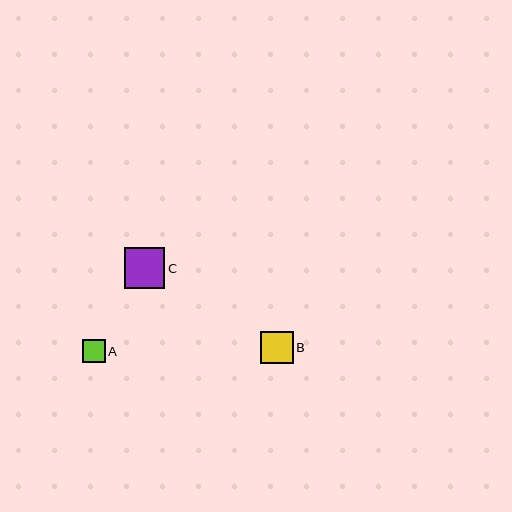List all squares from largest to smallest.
From largest to smallest: C, B, A.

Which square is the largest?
Square C is the largest with a size of approximately 40 pixels.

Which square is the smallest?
Square A is the smallest with a size of approximately 23 pixels.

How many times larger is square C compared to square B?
Square C is approximately 1.2 times the size of square B.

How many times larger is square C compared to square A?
Square C is approximately 1.8 times the size of square A.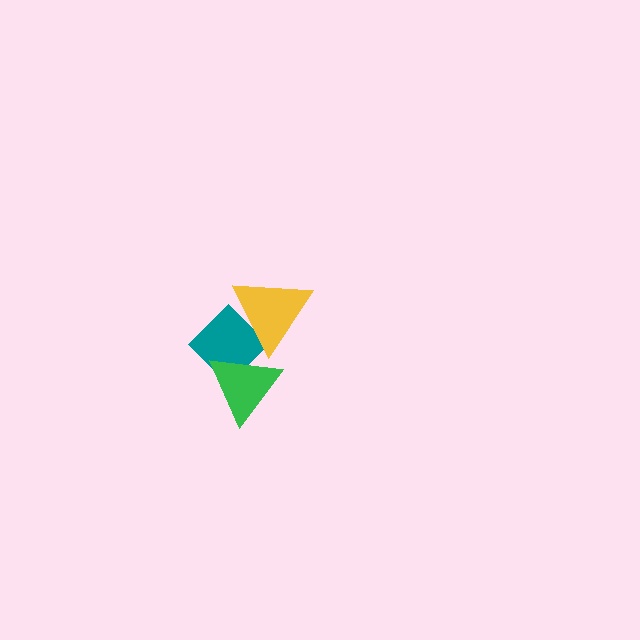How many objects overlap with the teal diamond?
2 objects overlap with the teal diamond.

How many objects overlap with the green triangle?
2 objects overlap with the green triangle.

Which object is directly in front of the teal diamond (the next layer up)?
The green triangle is directly in front of the teal diamond.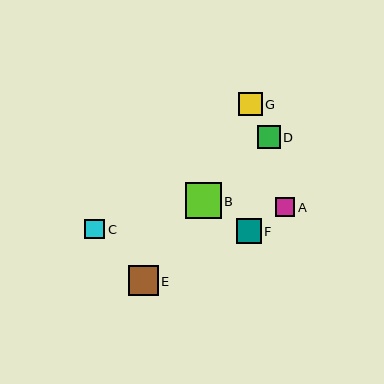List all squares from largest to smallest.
From largest to smallest: B, E, F, G, D, C, A.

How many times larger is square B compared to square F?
Square B is approximately 1.4 times the size of square F.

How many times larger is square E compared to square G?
Square E is approximately 1.3 times the size of square G.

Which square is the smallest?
Square A is the smallest with a size of approximately 19 pixels.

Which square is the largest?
Square B is the largest with a size of approximately 35 pixels.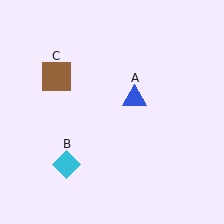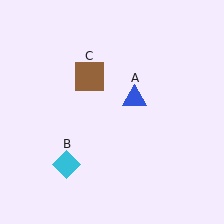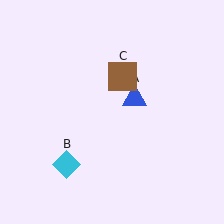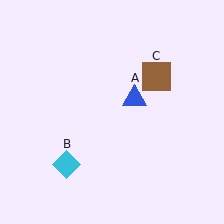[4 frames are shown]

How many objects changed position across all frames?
1 object changed position: brown square (object C).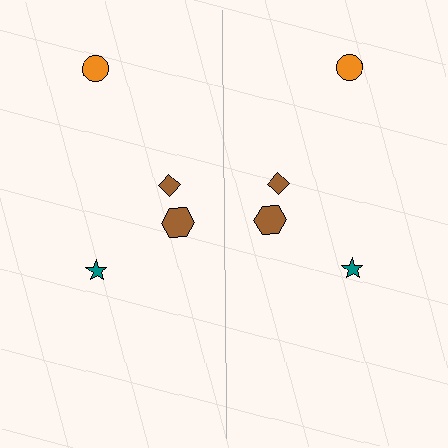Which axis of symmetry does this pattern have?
The pattern has a vertical axis of symmetry running through the center of the image.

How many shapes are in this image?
There are 8 shapes in this image.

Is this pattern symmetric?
Yes, this pattern has bilateral (reflection) symmetry.